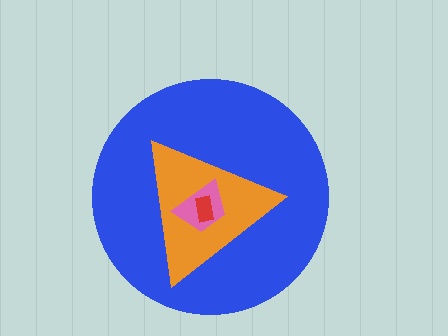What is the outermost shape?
The blue circle.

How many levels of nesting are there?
4.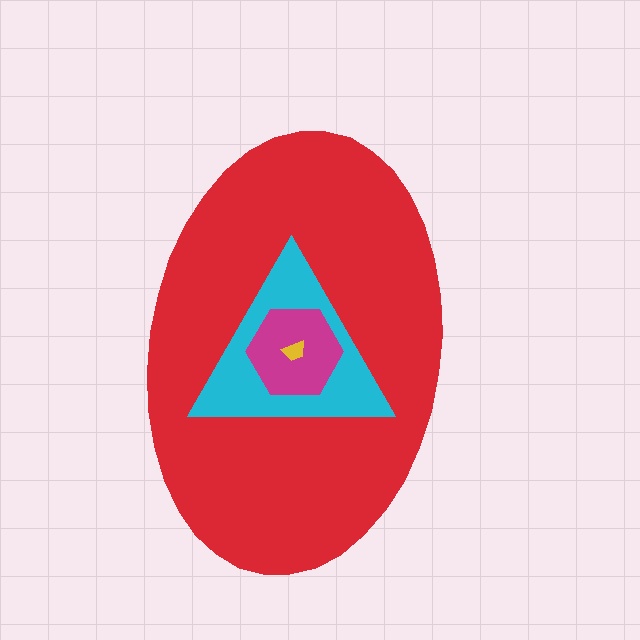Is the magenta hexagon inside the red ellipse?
Yes.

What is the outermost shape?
The red ellipse.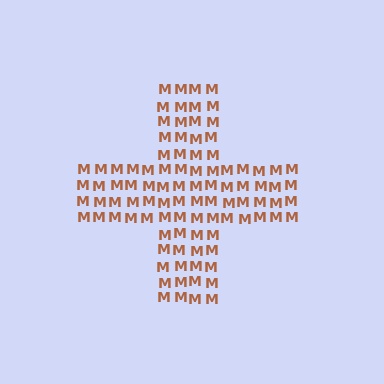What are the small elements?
The small elements are letter M's.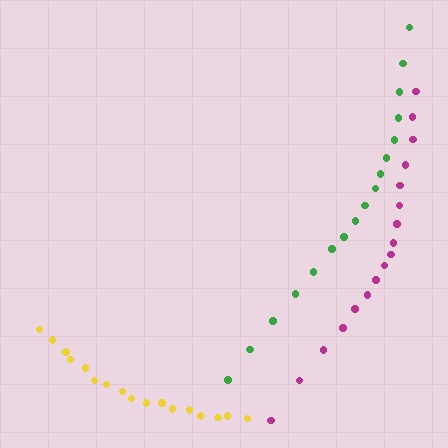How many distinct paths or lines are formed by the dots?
There are 3 distinct paths.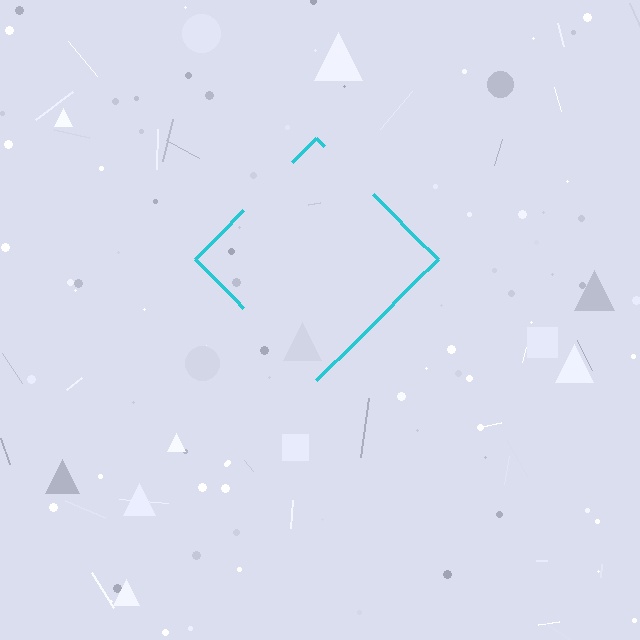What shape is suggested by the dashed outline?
The dashed outline suggests a diamond.